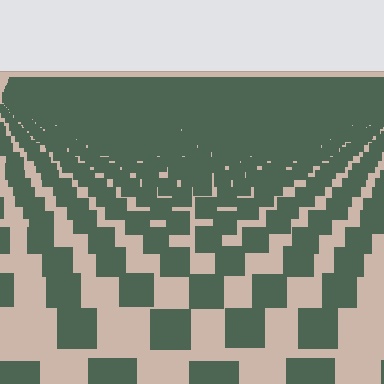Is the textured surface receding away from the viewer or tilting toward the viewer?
The surface is receding away from the viewer. Texture elements get smaller and denser toward the top.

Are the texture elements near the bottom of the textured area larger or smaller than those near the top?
Larger. Near the bottom, elements are closer to the viewer and appear at a bigger on-screen size.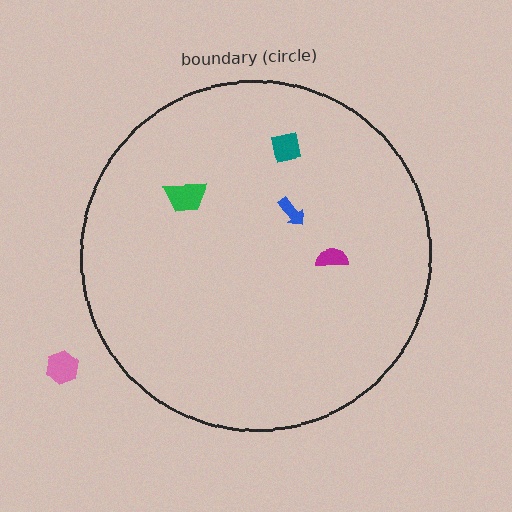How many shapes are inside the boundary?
4 inside, 1 outside.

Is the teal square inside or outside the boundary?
Inside.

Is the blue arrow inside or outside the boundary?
Inside.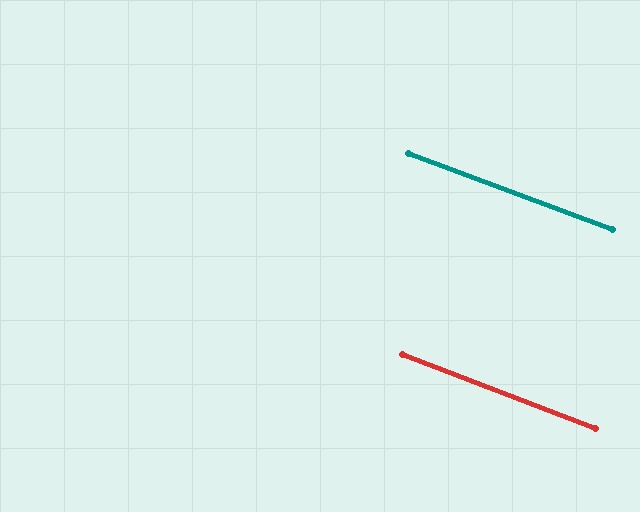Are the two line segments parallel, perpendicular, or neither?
Parallel — their directions differ by only 0.4°.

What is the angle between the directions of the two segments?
Approximately 0 degrees.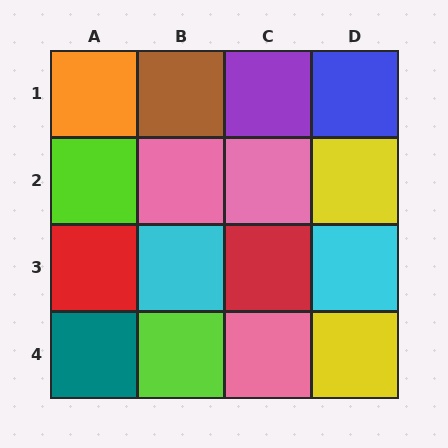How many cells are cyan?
2 cells are cyan.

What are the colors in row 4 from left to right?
Teal, lime, pink, yellow.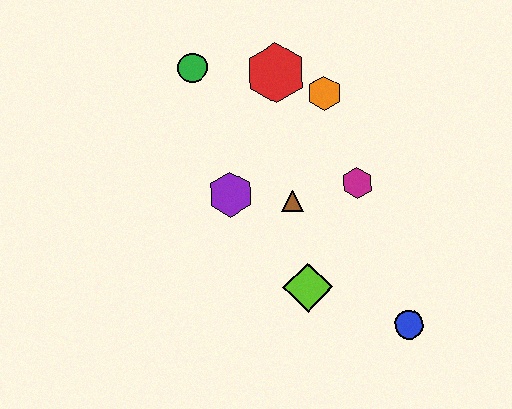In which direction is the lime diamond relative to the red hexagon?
The lime diamond is below the red hexagon.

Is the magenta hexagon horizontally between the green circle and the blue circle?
Yes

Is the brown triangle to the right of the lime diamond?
No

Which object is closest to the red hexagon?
The orange hexagon is closest to the red hexagon.